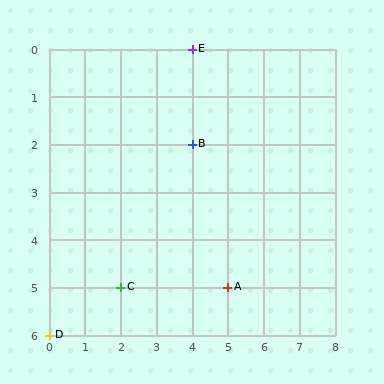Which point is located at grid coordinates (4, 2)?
Point B is at (4, 2).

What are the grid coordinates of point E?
Point E is at grid coordinates (4, 0).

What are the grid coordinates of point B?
Point B is at grid coordinates (4, 2).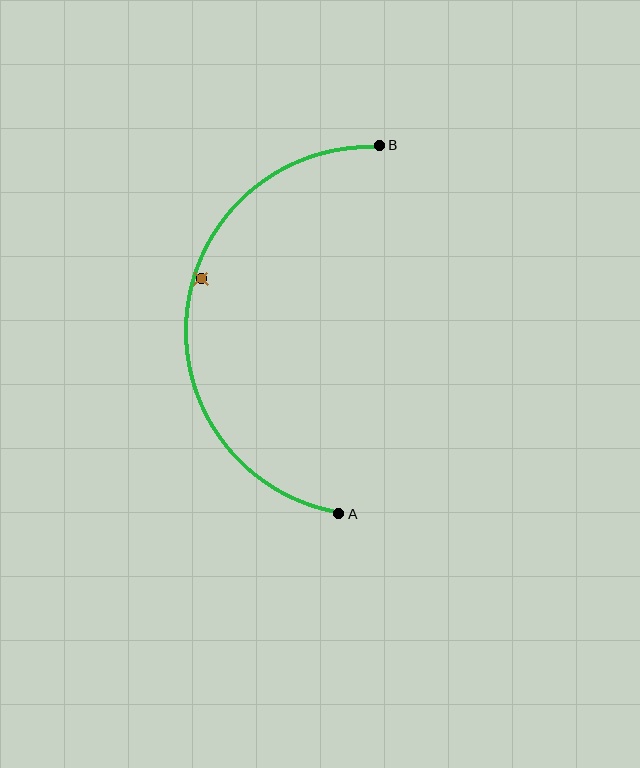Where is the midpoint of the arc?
The arc midpoint is the point on the curve farthest from the straight line joining A and B. It sits to the left of that line.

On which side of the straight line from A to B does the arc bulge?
The arc bulges to the left of the straight line connecting A and B.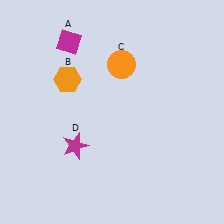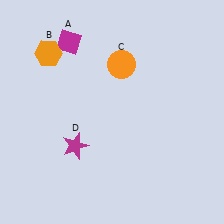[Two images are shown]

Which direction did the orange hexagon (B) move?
The orange hexagon (B) moved up.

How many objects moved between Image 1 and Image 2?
1 object moved between the two images.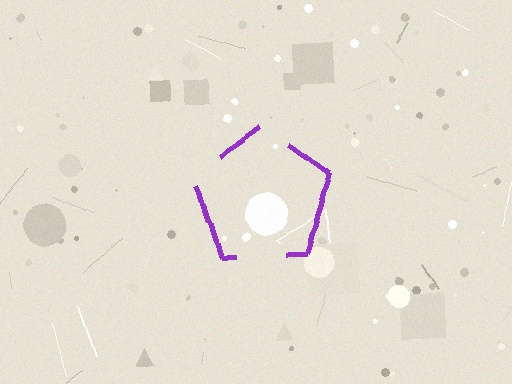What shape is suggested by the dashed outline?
The dashed outline suggests a pentagon.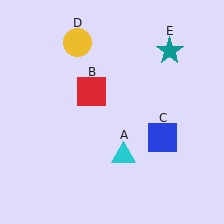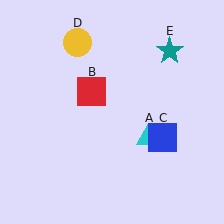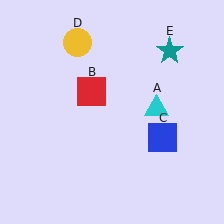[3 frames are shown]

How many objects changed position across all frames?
1 object changed position: cyan triangle (object A).